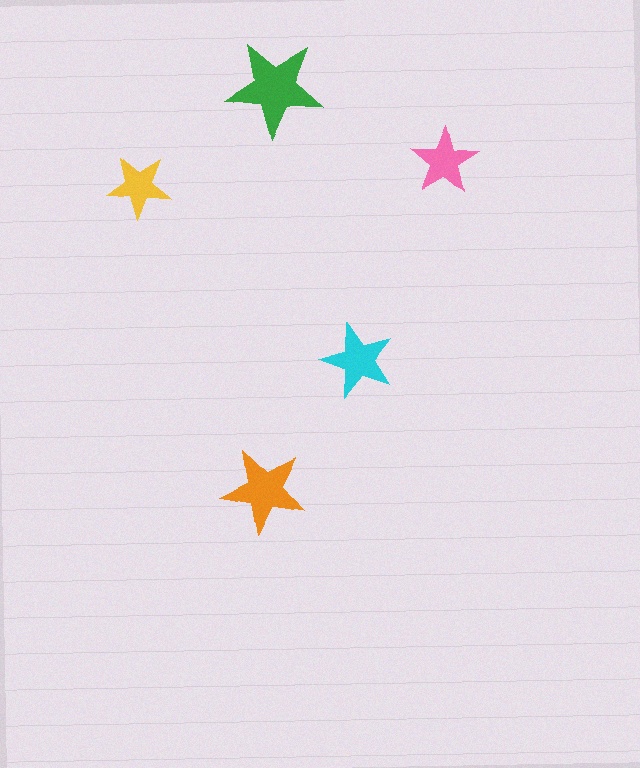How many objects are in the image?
There are 5 objects in the image.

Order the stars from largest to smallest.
the green one, the orange one, the cyan one, the pink one, the yellow one.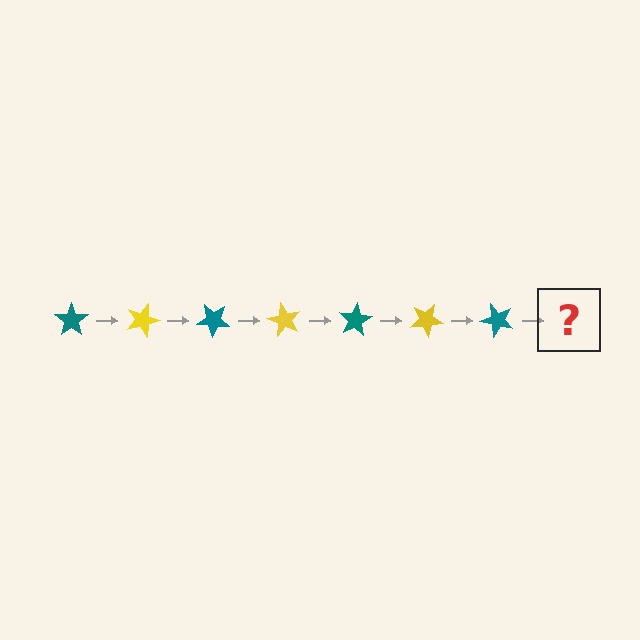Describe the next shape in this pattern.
It should be a yellow star, rotated 140 degrees from the start.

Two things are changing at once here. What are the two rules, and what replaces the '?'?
The two rules are that it rotates 20 degrees each step and the color cycles through teal and yellow. The '?' should be a yellow star, rotated 140 degrees from the start.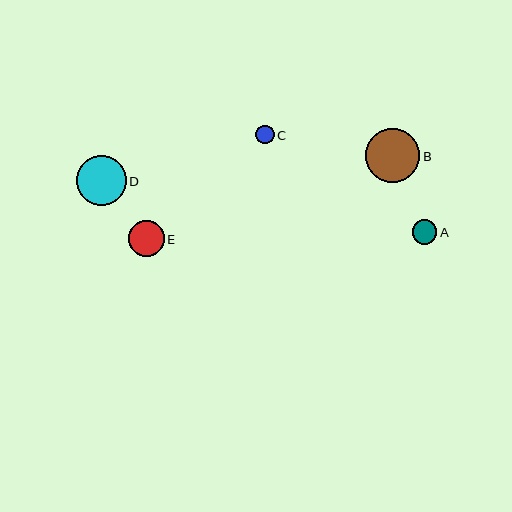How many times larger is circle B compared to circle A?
Circle B is approximately 2.2 times the size of circle A.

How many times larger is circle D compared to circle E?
Circle D is approximately 1.4 times the size of circle E.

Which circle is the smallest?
Circle C is the smallest with a size of approximately 19 pixels.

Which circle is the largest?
Circle B is the largest with a size of approximately 54 pixels.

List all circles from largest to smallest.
From largest to smallest: B, D, E, A, C.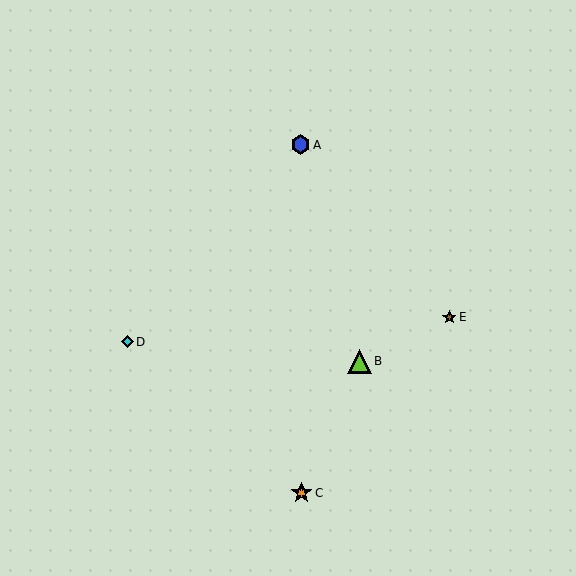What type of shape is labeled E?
Shape E is a brown star.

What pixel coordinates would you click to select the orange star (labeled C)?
Click at (301, 493) to select the orange star C.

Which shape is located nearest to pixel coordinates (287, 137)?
The blue hexagon (labeled A) at (301, 145) is nearest to that location.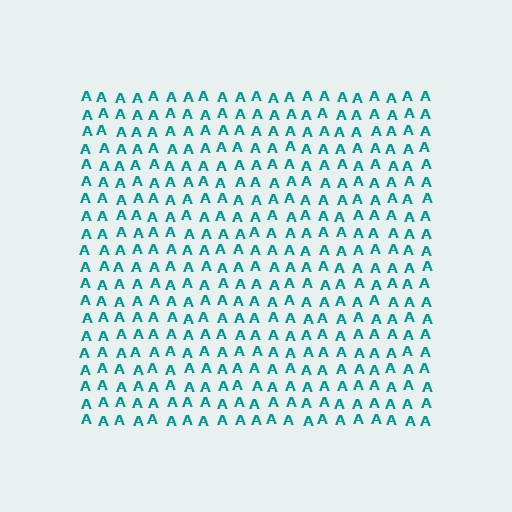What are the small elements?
The small elements are letter A's.